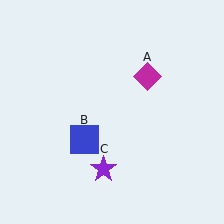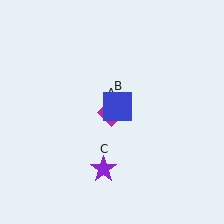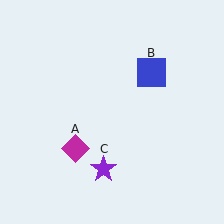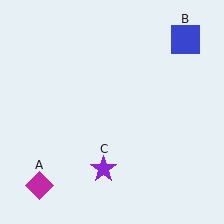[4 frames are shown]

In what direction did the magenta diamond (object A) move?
The magenta diamond (object A) moved down and to the left.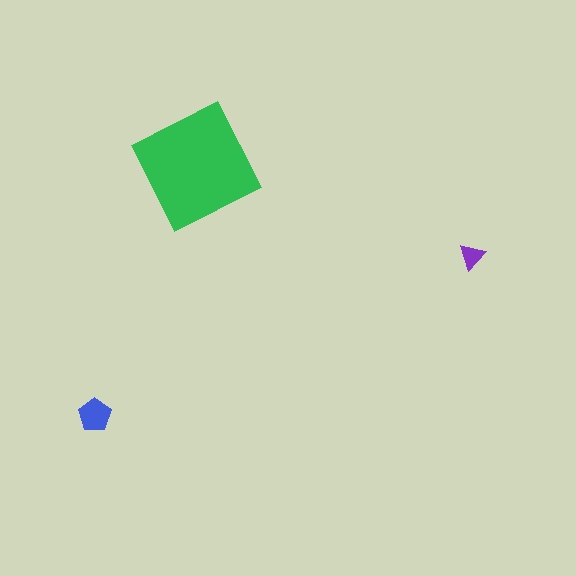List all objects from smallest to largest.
The purple triangle, the blue pentagon, the green square.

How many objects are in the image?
There are 3 objects in the image.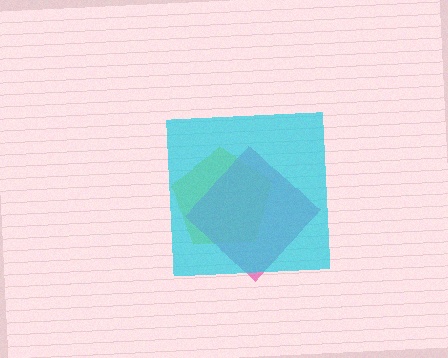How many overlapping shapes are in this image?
There are 3 overlapping shapes in the image.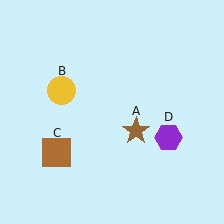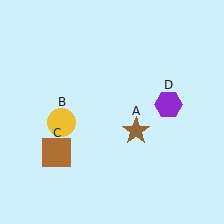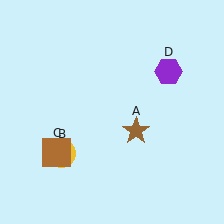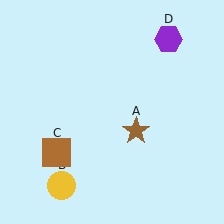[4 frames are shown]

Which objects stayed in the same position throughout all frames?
Brown star (object A) and brown square (object C) remained stationary.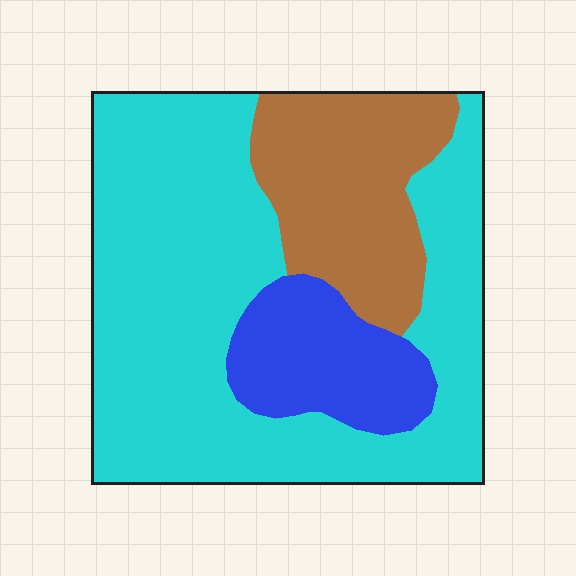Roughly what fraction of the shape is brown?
Brown takes up about one fifth (1/5) of the shape.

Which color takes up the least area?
Blue, at roughly 15%.